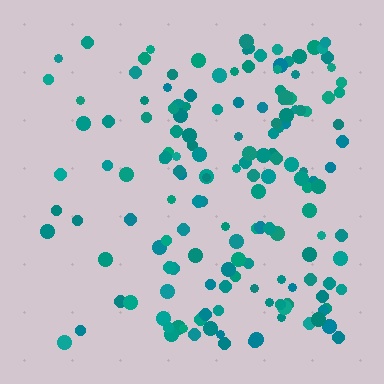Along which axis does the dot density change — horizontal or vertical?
Horizontal.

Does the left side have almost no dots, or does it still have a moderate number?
Still a moderate number, just noticeably fewer than the right.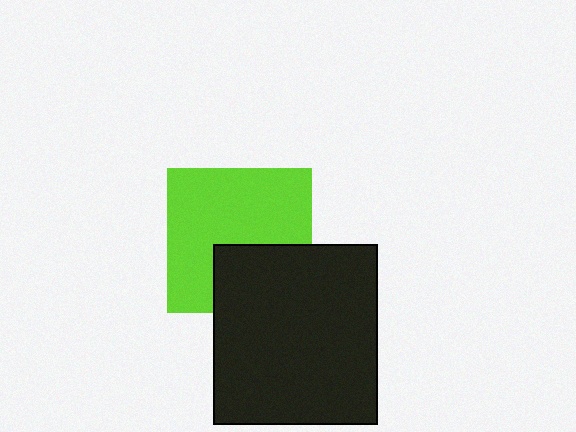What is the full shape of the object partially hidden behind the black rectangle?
The partially hidden object is a lime square.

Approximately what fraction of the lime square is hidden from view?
Roughly 33% of the lime square is hidden behind the black rectangle.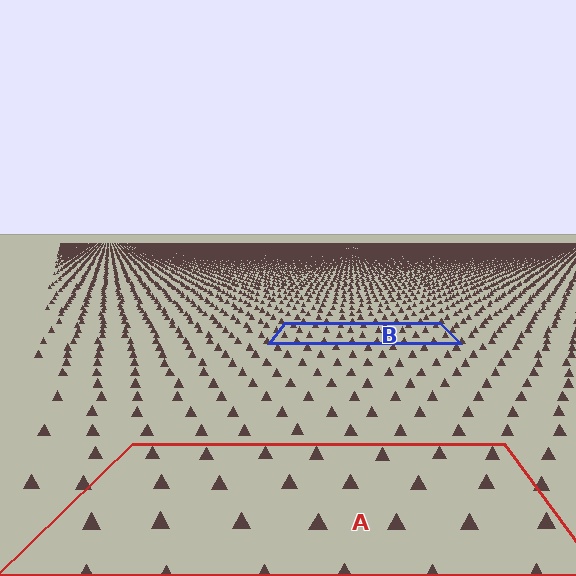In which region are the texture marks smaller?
The texture marks are smaller in region B, because it is farther away.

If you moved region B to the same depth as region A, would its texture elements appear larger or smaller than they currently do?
They would appear larger. At a closer depth, the same texture elements are projected at a bigger on-screen size.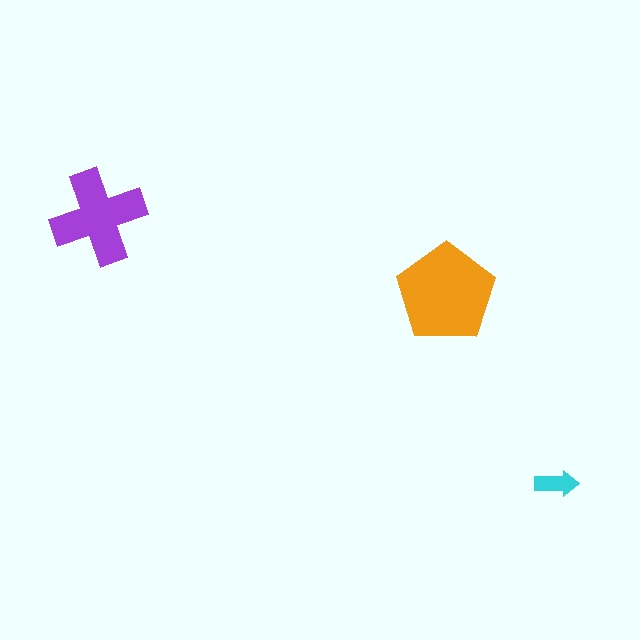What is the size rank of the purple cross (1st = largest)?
2nd.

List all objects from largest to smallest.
The orange pentagon, the purple cross, the cyan arrow.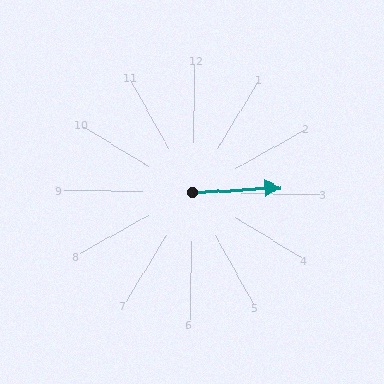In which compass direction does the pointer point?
East.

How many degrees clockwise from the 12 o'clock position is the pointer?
Approximately 86 degrees.